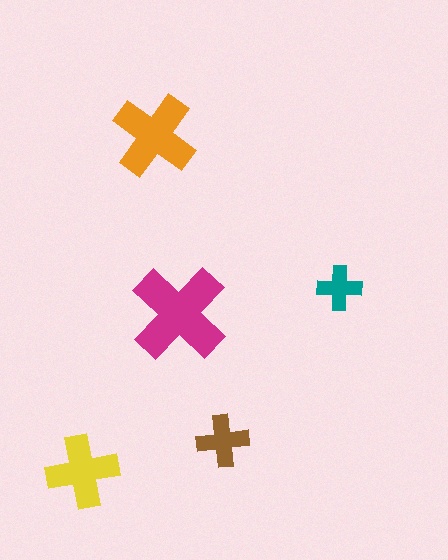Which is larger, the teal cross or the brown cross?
The brown one.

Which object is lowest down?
The yellow cross is bottommost.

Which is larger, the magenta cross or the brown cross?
The magenta one.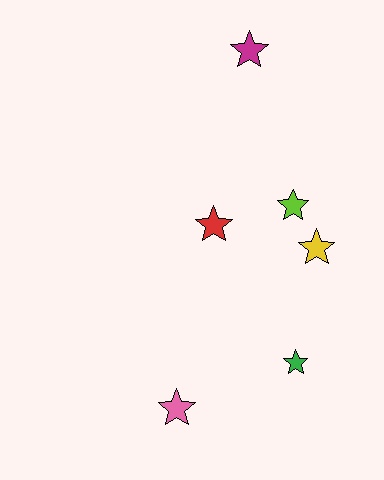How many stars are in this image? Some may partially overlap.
There are 6 stars.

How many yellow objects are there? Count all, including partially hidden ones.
There is 1 yellow object.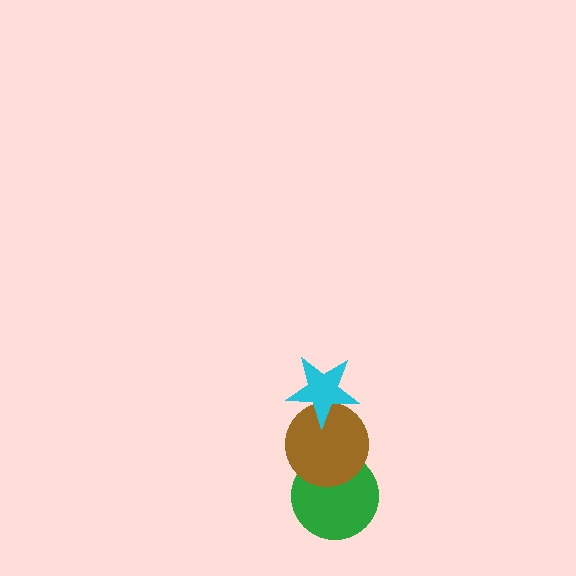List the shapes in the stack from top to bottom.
From top to bottom: the cyan star, the brown circle, the green circle.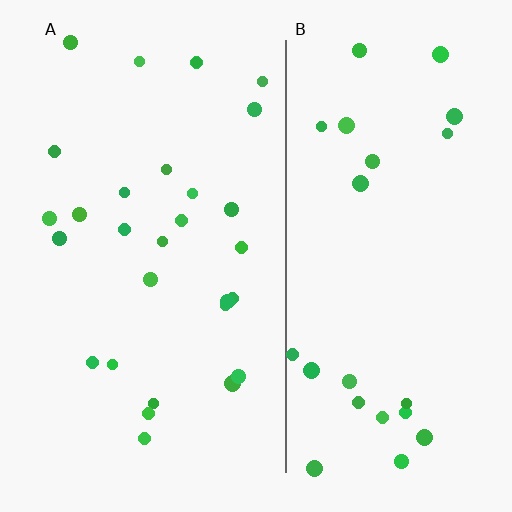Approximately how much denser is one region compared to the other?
Approximately 1.2× — region A over region B.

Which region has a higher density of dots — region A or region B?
A (the left).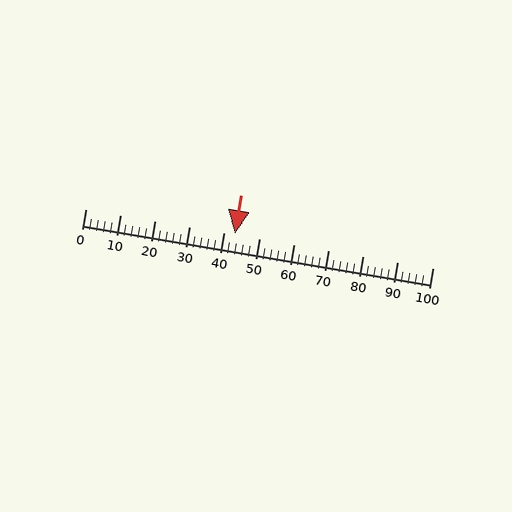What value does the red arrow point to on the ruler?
The red arrow points to approximately 43.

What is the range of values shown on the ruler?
The ruler shows values from 0 to 100.